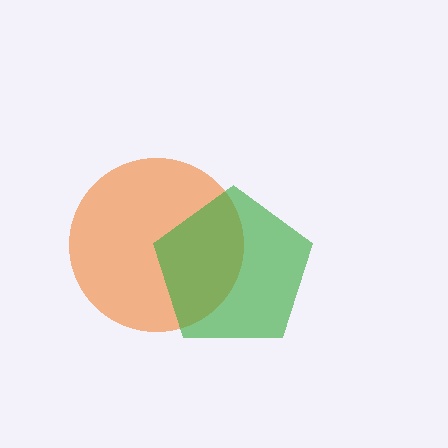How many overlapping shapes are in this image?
There are 2 overlapping shapes in the image.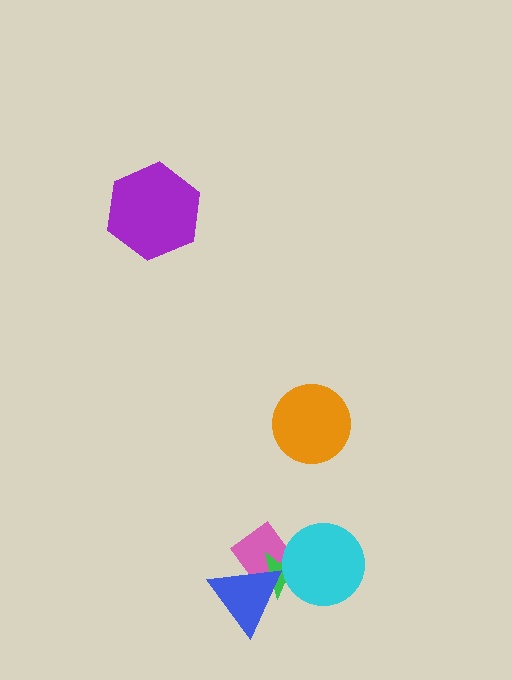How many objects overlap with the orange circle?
0 objects overlap with the orange circle.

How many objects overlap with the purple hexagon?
0 objects overlap with the purple hexagon.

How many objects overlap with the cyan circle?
2 objects overlap with the cyan circle.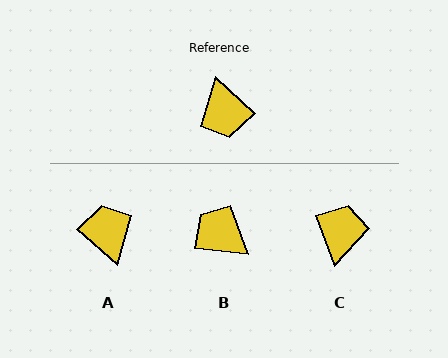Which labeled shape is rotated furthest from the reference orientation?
A, about 179 degrees away.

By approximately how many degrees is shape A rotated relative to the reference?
Approximately 179 degrees clockwise.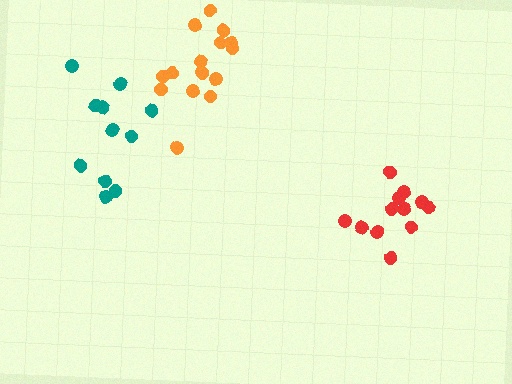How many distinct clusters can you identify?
There are 3 distinct clusters.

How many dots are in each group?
Group 1: 12 dots, Group 2: 11 dots, Group 3: 16 dots (39 total).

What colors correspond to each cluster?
The clusters are colored: red, teal, orange.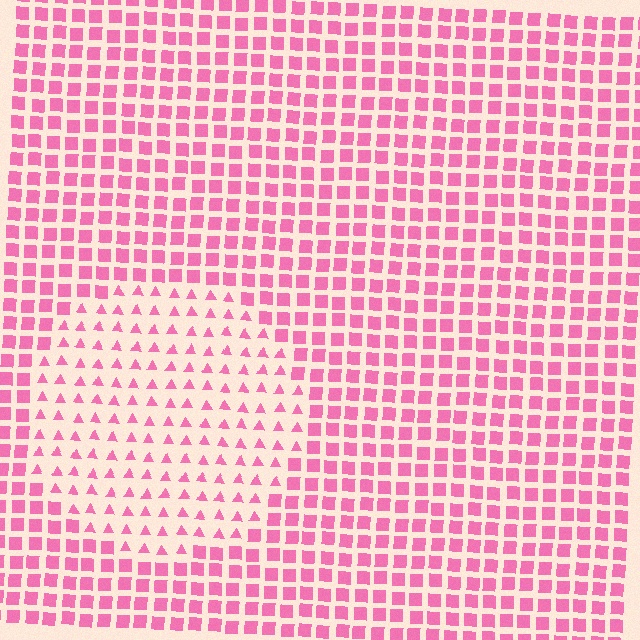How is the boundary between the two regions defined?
The boundary is defined by a change in element shape: triangles inside vs. squares outside. All elements share the same color and spacing.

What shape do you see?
I see a circle.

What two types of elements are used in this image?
The image uses triangles inside the circle region and squares outside it.